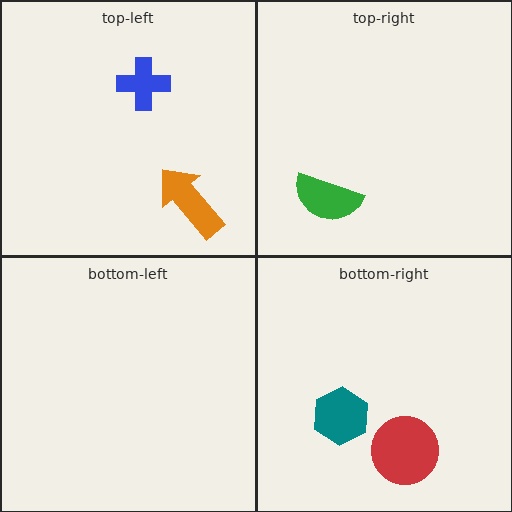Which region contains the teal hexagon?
The bottom-right region.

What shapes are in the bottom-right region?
The red circle, the teal hexagon.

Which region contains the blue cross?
The top-left region.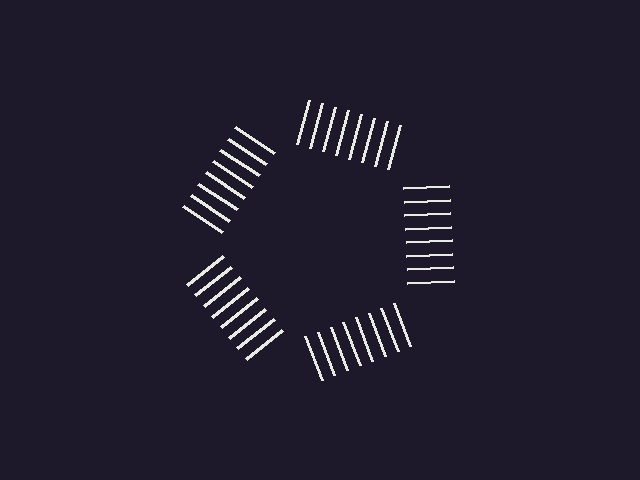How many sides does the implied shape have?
5 sides — the line-ends trace a pentagon.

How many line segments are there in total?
40 — 8 along each of the 5 edges.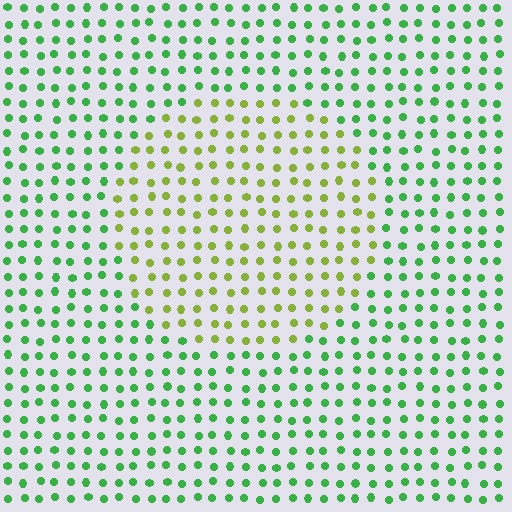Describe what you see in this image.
The image is filled with small green elements in a uniform arrangement. A circle-shaped region is visible where the elements are tinted to a slightly different hue, forming a subtle color boundary.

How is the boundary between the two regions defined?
The boundary is defined purely by a slight shift in hue (about 45 degrees). Spacing, size, and orientation are identical on both sides.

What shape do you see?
I see a circle.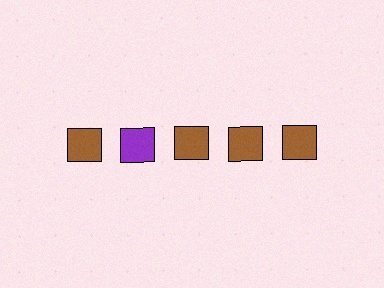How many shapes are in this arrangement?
There are 5 shapes arranged in a grid pattern.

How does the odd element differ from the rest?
It has a different color: purple instead of brown.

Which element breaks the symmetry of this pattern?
The purple square in the top row, second from left column breaks the symmetry. All other shapes are brown squares.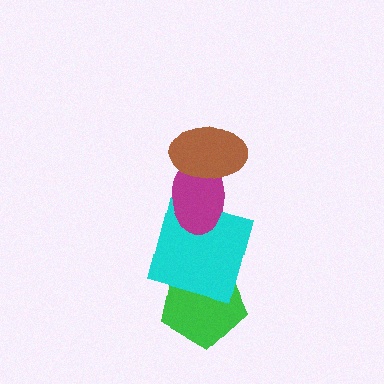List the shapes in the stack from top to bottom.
From top to bottom: the brown ellipse, the magenta ellipse, the cyan square, the green pentagon.